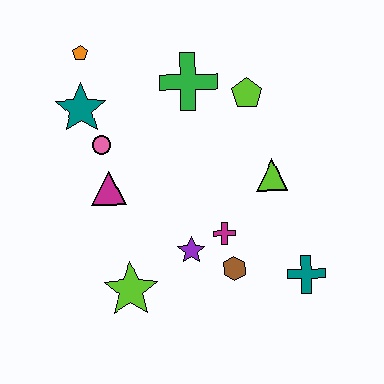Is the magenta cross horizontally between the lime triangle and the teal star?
Yes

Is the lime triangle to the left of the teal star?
No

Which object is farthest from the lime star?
The orange pentagon is farthest from the lime star.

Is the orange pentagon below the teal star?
No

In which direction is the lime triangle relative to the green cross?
The lime triangle is below the green cross.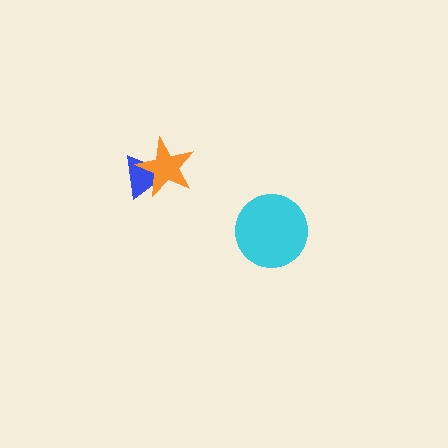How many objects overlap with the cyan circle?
0 objects overlap with the cyan circle.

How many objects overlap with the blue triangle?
1 object overlaps with the blue triangle.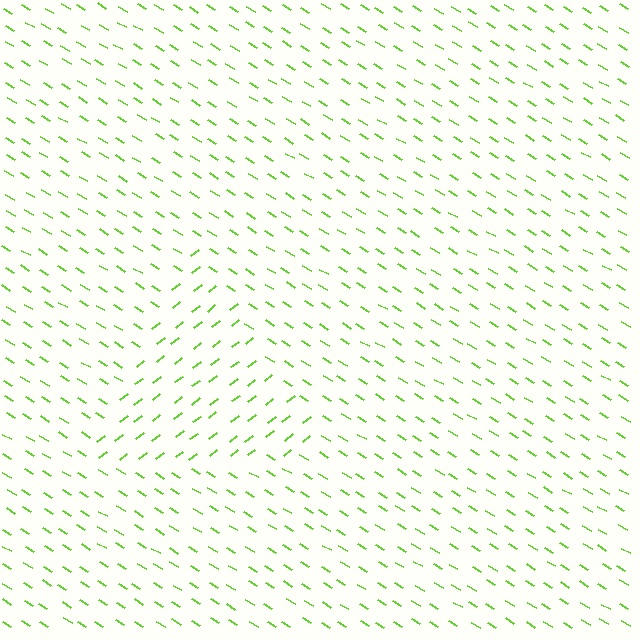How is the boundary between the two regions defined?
The boundary is defined purely by a change in line orientation (approximately 68 degrees difference). All lines are the same color and thickness.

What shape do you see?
I see a triangle.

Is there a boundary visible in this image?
Yes, there is a texture boundary formed by a change in line orientation.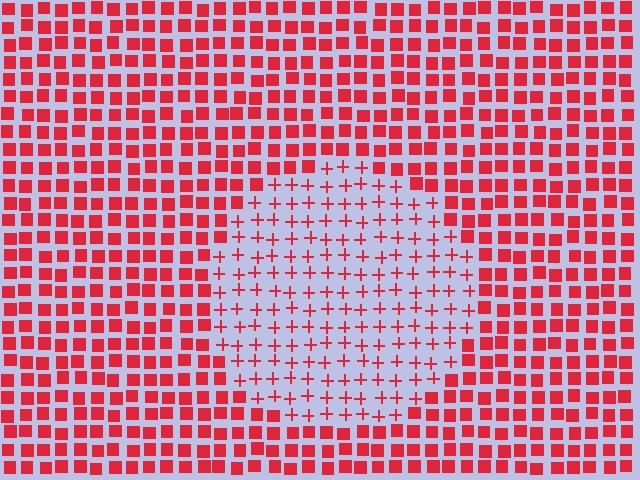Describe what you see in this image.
The image is filled with small red elements arranged in a uniform grid. A circle-shaped region contains plus signs, while the surrounding area contains squares. The boundary is defined purely by the change in element shape.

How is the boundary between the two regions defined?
The boundary is defined by a change in element shape: plus signs inside vs. squares outside. All elements share the same color and spacing.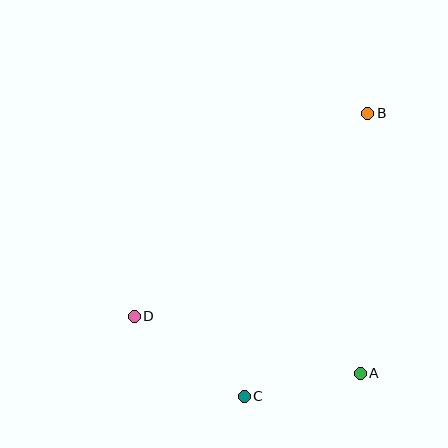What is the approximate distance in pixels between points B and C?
The distance between B and C is approximately 309 pixels.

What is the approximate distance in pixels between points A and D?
The distance between A and D is approximately 233 pixels.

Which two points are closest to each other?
Points A and C are closest to each other.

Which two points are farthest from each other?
Points B and D are farthest from each other.